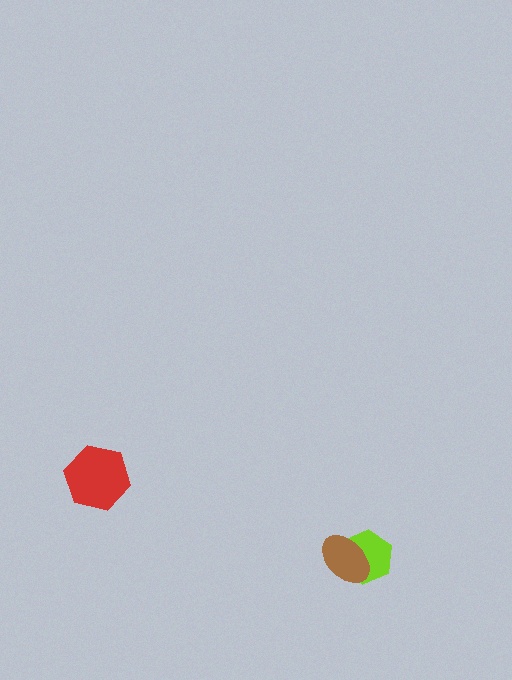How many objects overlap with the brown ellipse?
1 object overlaps with the brown ellipse.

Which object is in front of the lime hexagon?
The brown ellipse is in front of the lime hexagon.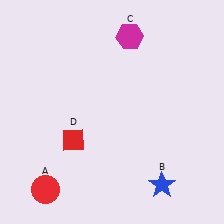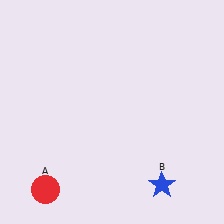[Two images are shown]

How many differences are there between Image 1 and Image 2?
There are 2 differences between the two images.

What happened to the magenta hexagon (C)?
The magenta hexagon (C) was removed in Image 2. It was in the top-right area of Image 1.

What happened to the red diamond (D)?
The red diamond (D) was removed in Image 2. It was in the bottom-left area of Image 1.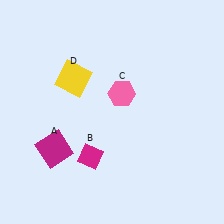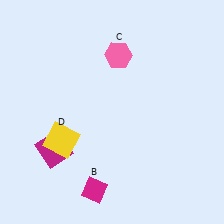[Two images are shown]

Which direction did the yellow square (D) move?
The yellow square (D) moved down.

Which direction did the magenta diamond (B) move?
The magenta diamond (B) moved down.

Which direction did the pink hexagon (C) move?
The pink hexagon (C) moved up.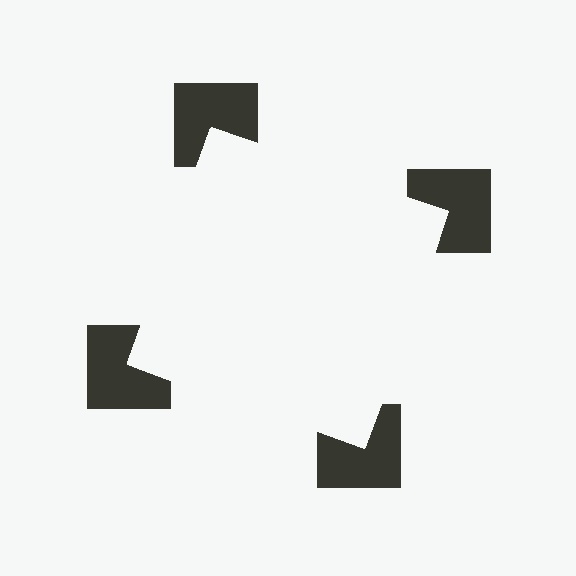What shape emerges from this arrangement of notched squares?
An illusory square — its edges are inferred from the aligned wedge cuts in the notched squares, not physically drawn.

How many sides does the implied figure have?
4 sides.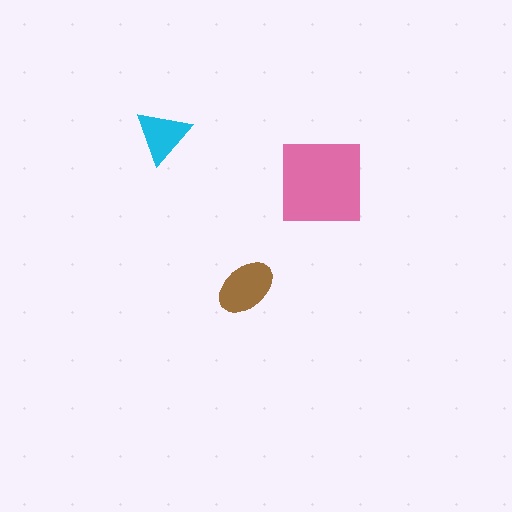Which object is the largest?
The pink square.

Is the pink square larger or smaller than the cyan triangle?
Larger.